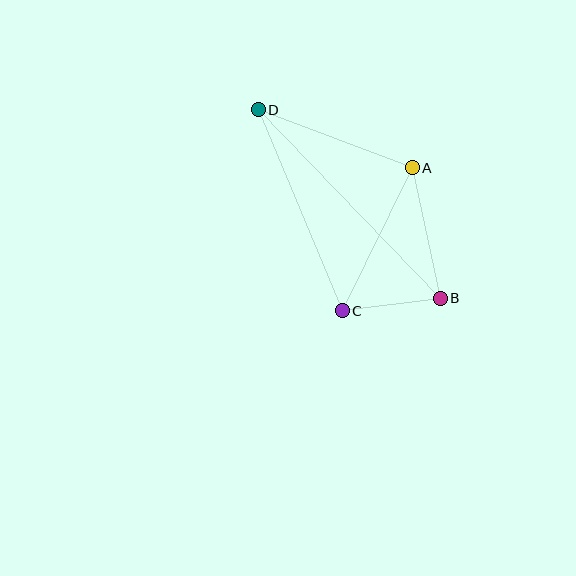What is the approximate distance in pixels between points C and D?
The distance between C and D is approximately 218 pixels.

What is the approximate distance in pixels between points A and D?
The distance between A and D is approximately 165 pixels.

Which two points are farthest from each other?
Points B and D are farthest from each other.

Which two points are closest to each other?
Points B and C are closest to each other.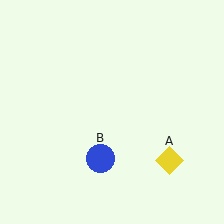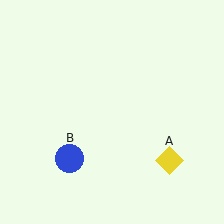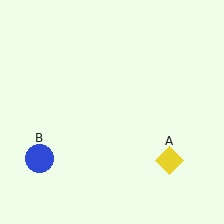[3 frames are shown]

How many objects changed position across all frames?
1 object changed position: blue circle (object B).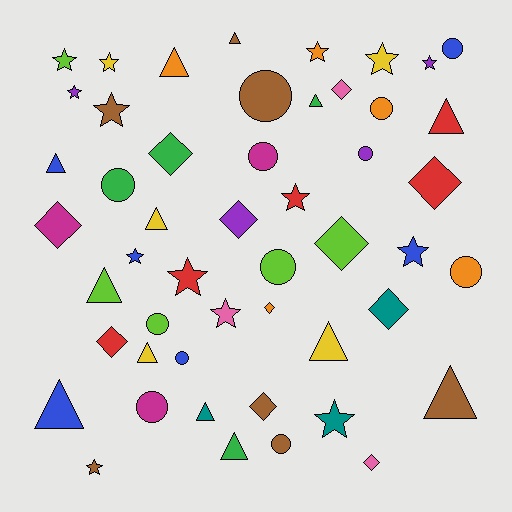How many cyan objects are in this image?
There are no cyan objects.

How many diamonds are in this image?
There are 11 diamonds.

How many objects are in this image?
There are 50 objects.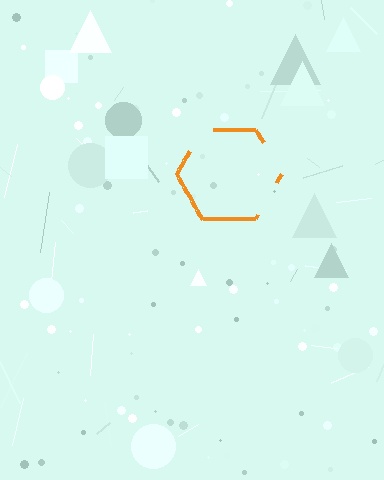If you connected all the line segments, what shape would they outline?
They would outline a hexagon.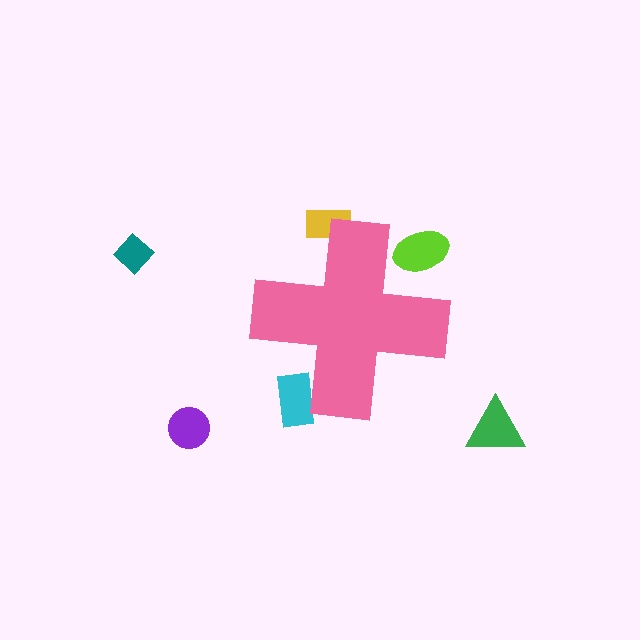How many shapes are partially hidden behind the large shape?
3 shapes are partially hidden.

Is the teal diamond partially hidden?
No, the teal diamond is fully visible.